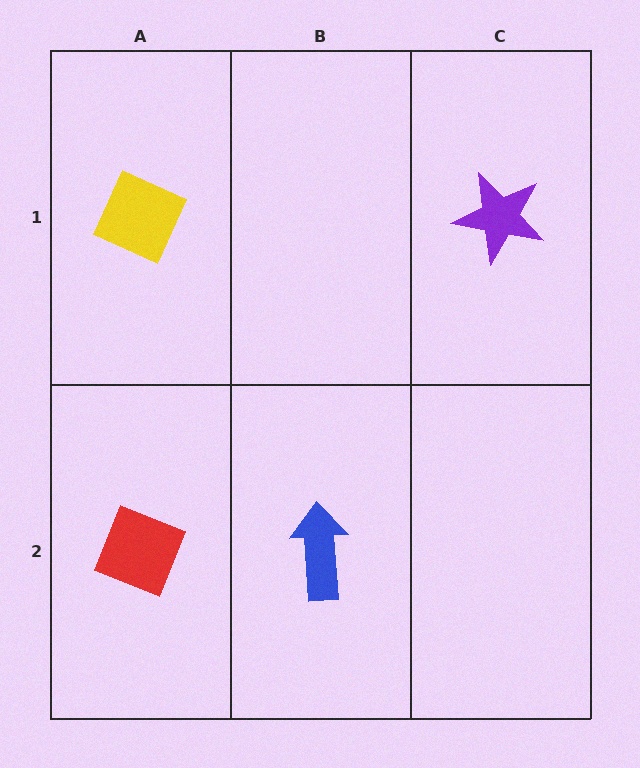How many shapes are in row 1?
2 shapes.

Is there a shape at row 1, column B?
No, that cell is empty.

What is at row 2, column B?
A blue arrow.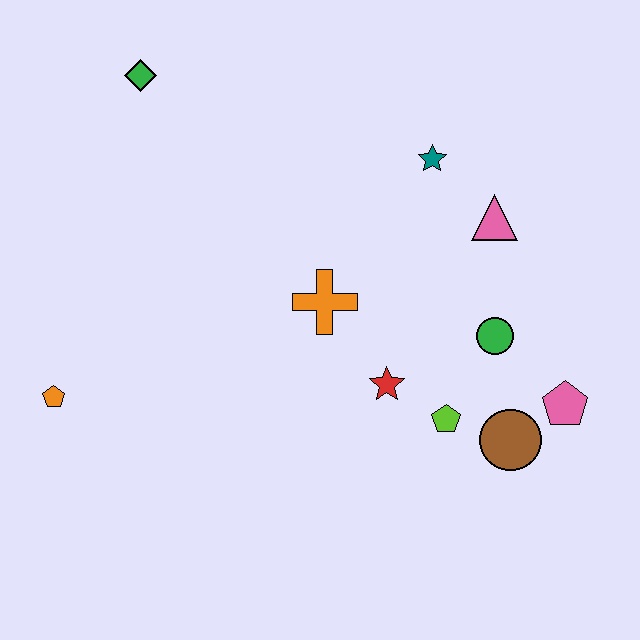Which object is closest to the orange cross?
The red star is closest to the orange cross.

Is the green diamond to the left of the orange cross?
Yes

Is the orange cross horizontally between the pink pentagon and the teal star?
No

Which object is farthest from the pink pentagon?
The green diamond is farthest from the pink pentagon.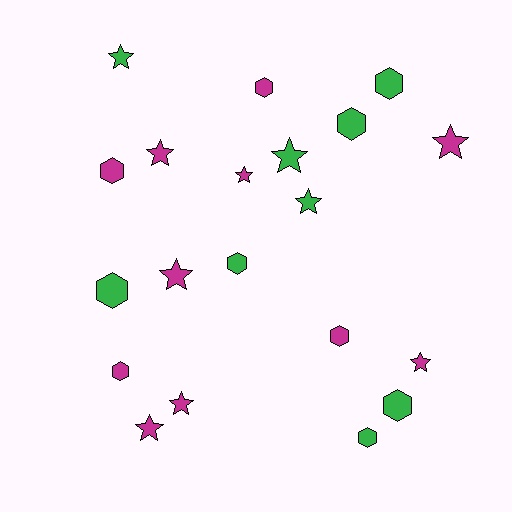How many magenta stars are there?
There are 7 magenta stars.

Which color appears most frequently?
Magenta, with 11 objects.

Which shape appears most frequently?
Star, with 10 objects.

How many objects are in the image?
There are 20 objects.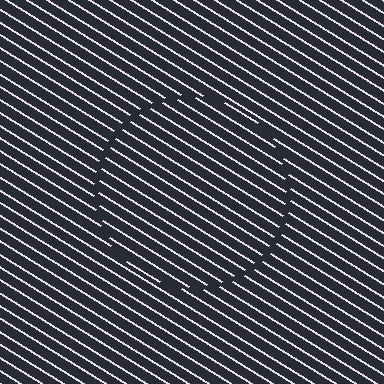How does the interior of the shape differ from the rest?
The interior of the shape contains the same grating, shifted by half a period — the contour is defined by the phase discontinuity where line-ends from the inner and outer gratings abut.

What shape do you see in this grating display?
An illusory circle. The interior of the shape contains the same grating, shifted by half a period — the contour is defined by the phase discontinuity where line-ends from the inner and outer gratings abut.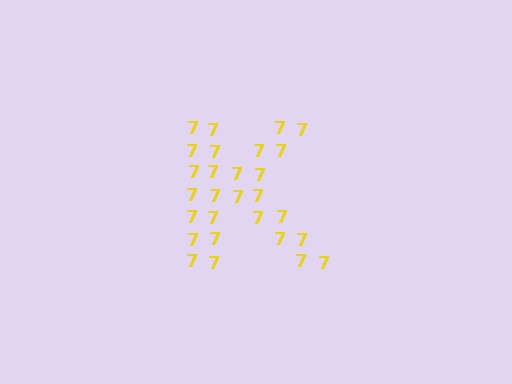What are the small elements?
The small elements are digit 7's.